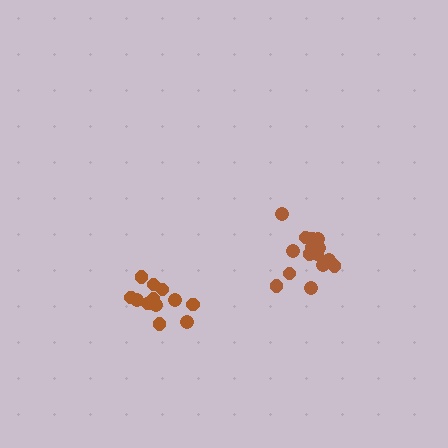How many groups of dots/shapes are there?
There are 2 groups.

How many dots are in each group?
Group 1: 15 dots, Group 2: 12 dots (27 total).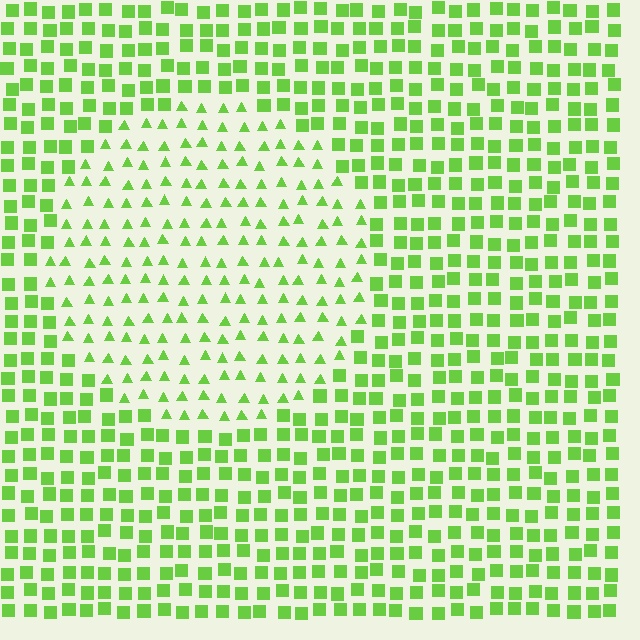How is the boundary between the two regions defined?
The boundary is defined by a change in element shape: triangles inside vs. squares outside. All elements share the same color and spacing.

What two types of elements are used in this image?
The image uses triangles inside the circle region and squares outside it.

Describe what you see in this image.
The image is filled with small lime elements arranged in a uniform grid. A circle-shaped region contains triangles, while the surrounding area contains squares. The boundary is defined purely by the change in element shape.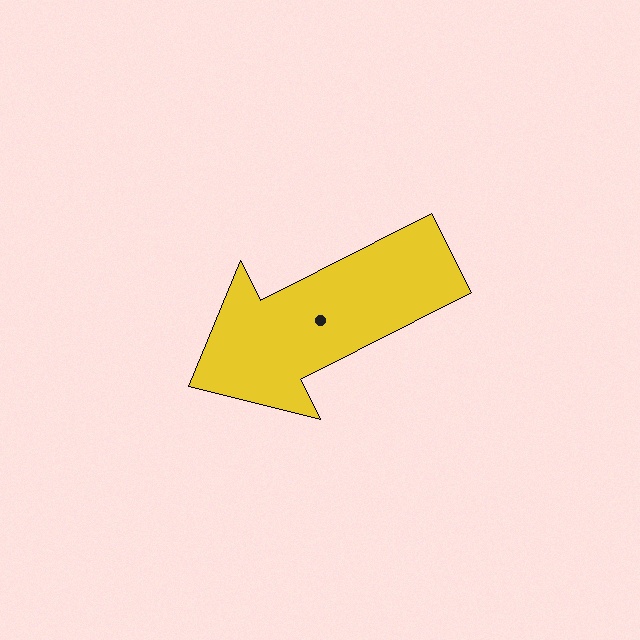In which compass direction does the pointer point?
Southwest.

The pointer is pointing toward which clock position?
Roughly 8 o'clock.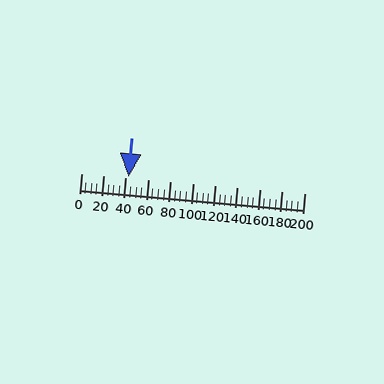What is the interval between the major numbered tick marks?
The major tick marks are spaced 20 units apart.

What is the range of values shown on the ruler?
The ruler shows values from 0 to 200.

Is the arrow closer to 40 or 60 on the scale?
The arrow is closer to 40.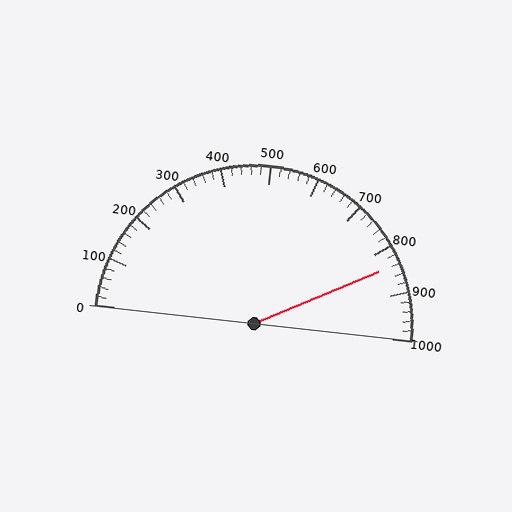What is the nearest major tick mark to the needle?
The nearest major tick mark is 800.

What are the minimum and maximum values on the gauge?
The gauge ranges from 0 to 1000.